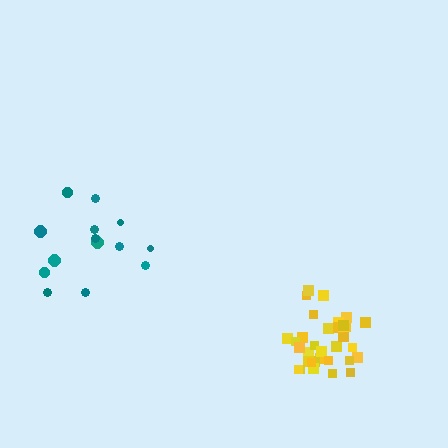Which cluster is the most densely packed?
Yellow.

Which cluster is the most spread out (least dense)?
Teal.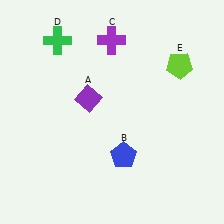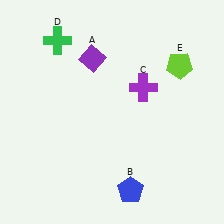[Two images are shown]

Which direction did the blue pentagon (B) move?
The blue pentagon (B) moved down.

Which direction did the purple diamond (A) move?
The purple diamond (A) moved up.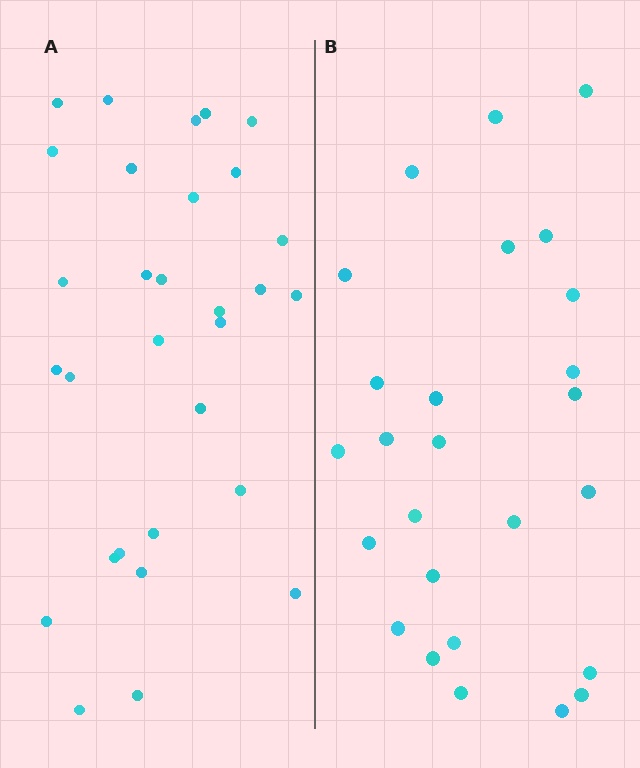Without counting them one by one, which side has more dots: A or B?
Region A (the left region) has more dots.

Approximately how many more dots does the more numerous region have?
Region A has about 4 more dots than region B.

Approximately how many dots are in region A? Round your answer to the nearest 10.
About 30 dots.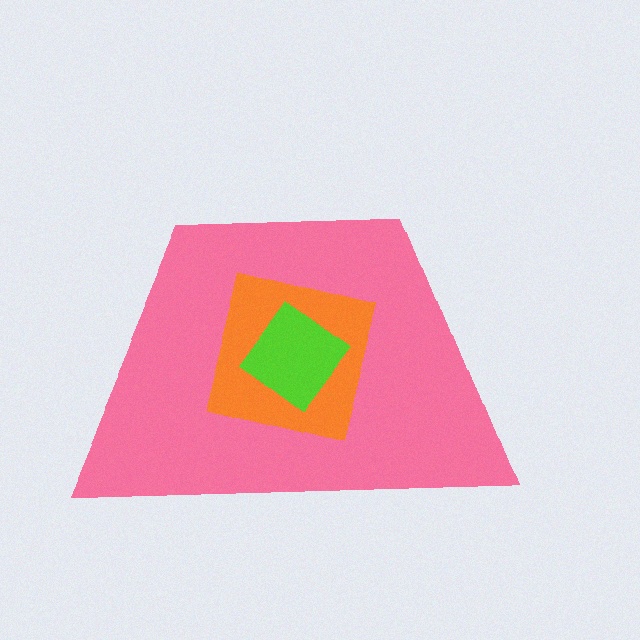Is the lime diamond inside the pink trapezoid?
Yes.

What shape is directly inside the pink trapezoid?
The orange square.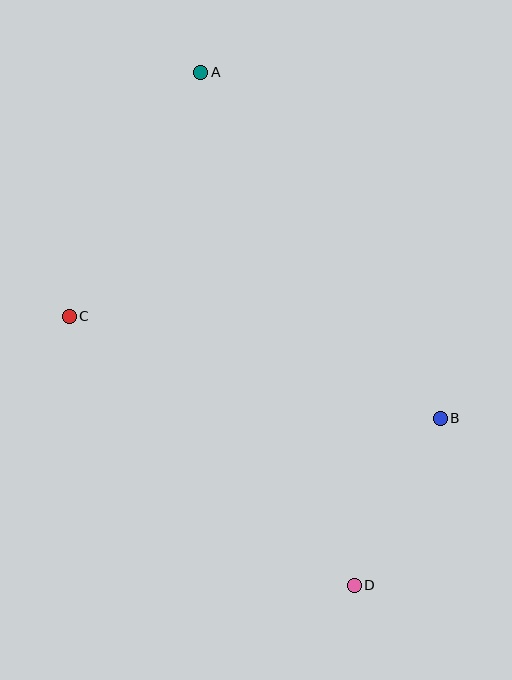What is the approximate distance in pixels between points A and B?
The distance between A and B is approximately 421 pixels.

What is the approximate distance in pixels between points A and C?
The distance between A and C is approximately 277 pixels.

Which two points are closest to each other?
Points B and D are closest to each other.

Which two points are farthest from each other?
Points A and D are farthest from each other.